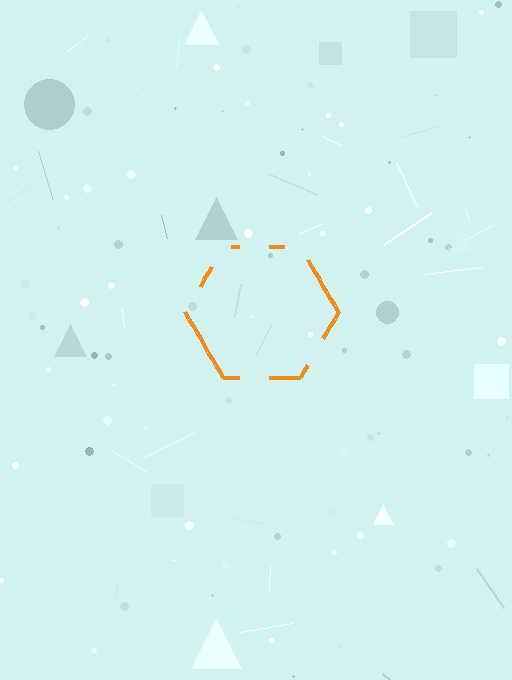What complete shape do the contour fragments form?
The contour fragments form a hexagon.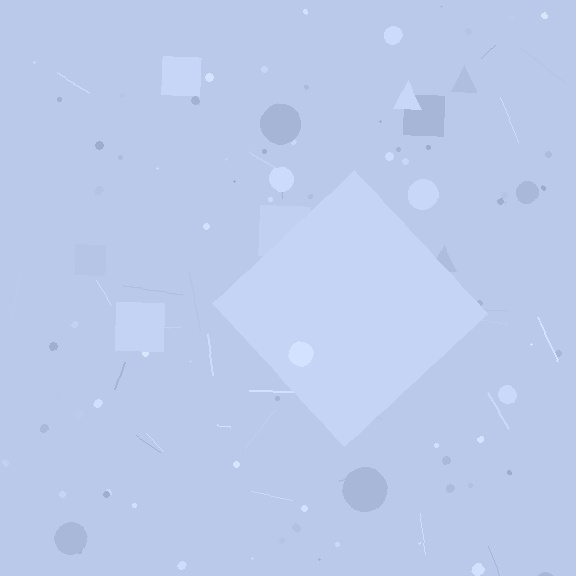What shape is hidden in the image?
A diamond is hidden in the image.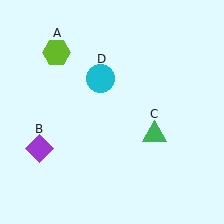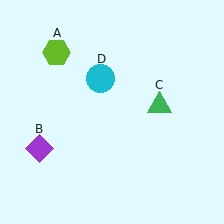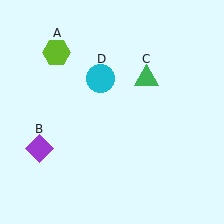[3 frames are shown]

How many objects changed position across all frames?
1 object changed position: green triangle (object C).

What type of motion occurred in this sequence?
The green triangle (object C) rotated counterclockwise around the center of the scene.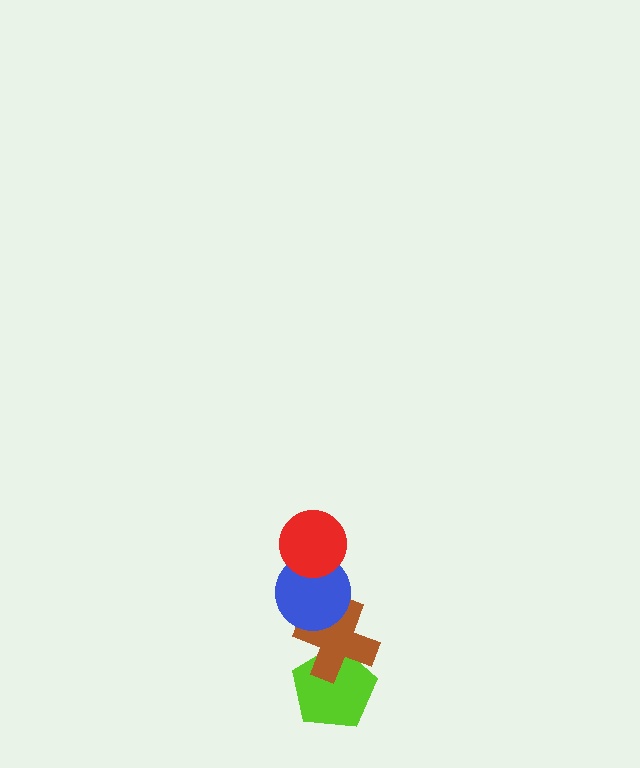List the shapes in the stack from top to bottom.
From top to bottom: the red circle, the blue circle, the brown cross, the lime pentagon.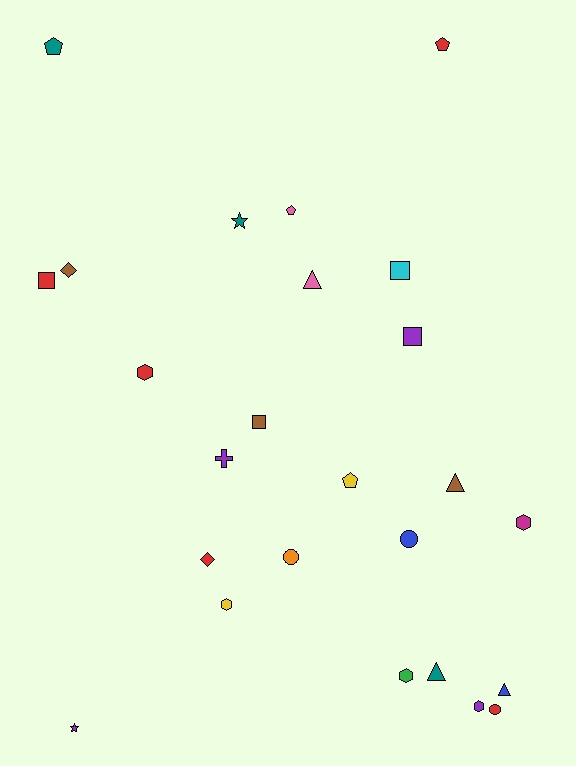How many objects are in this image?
There are 25 objects.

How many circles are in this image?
There are 3 circles.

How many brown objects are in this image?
There are 3 brown objects.